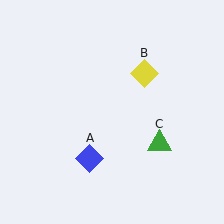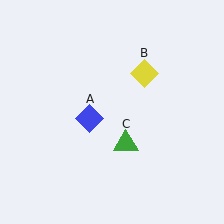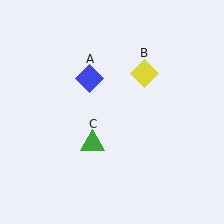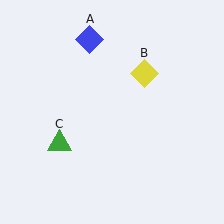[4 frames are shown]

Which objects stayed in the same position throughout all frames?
Yellow diamond (object B) remained stationary.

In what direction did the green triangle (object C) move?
The green triangle (object C) moved left.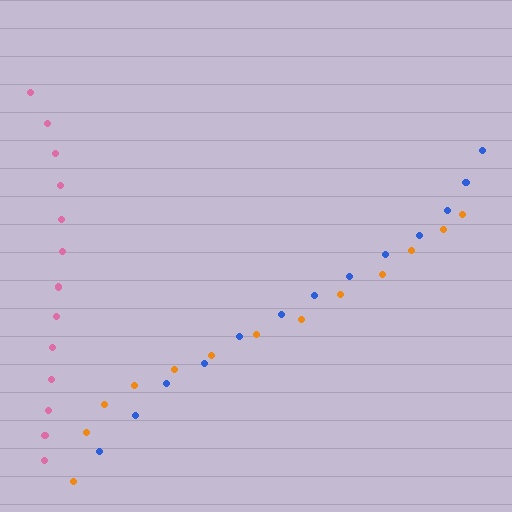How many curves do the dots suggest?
There are 3 distinct paths.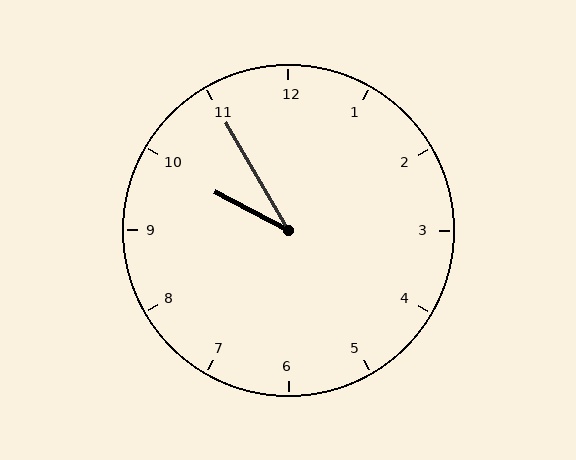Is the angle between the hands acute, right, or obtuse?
It is acute.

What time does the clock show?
9:55.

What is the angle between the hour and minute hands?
Approximately 32 degrees.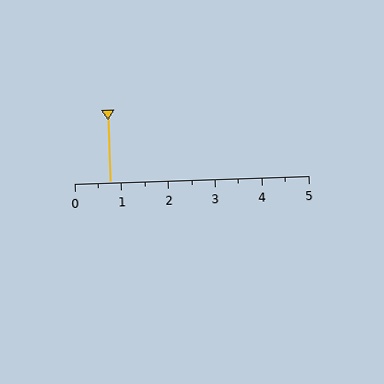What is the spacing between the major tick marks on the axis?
The major ticks are spaced 1 apart.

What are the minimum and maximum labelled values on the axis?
The axis runs from 0 to 5.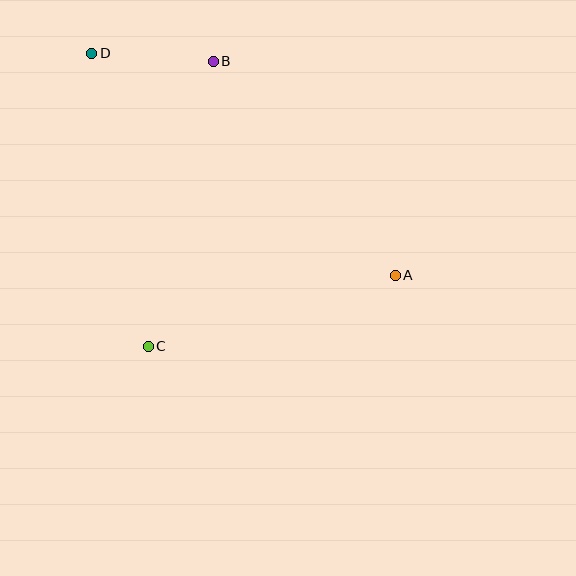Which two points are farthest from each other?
Points A and D are farthest from each other.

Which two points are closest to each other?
Points B and D are closest to each other.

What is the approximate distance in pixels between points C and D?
The distance between C and D is approximately 299 pixels.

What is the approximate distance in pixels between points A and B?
The distance between A and B is approximately 281 pixels.